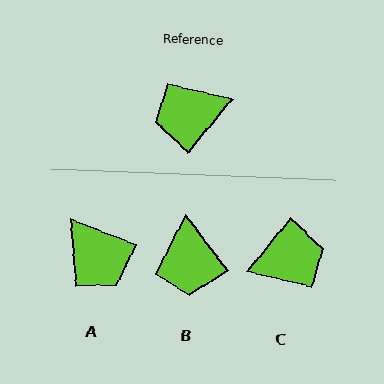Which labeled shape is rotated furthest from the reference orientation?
C, about 180 degrees away.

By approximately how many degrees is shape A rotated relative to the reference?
Approximately 108 degrees counter-clockwise.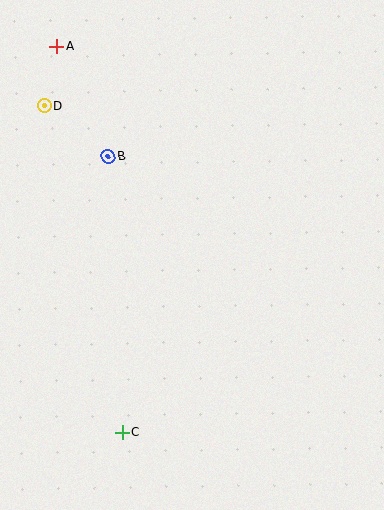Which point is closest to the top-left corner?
Point A is closest to the top-left corner.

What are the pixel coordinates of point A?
Point A is at (57, 46).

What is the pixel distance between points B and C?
The distance between B and C is 276 pixels.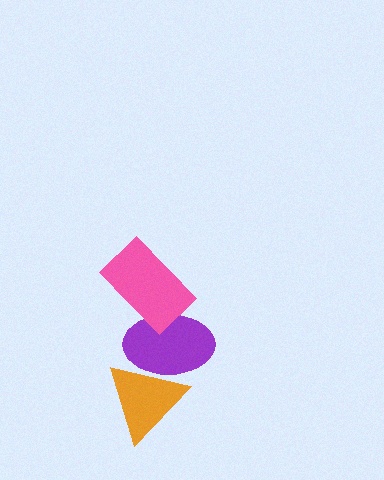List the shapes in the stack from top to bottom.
From top to bottom: the pink rectangle, the purple ellipse, the orange triangle.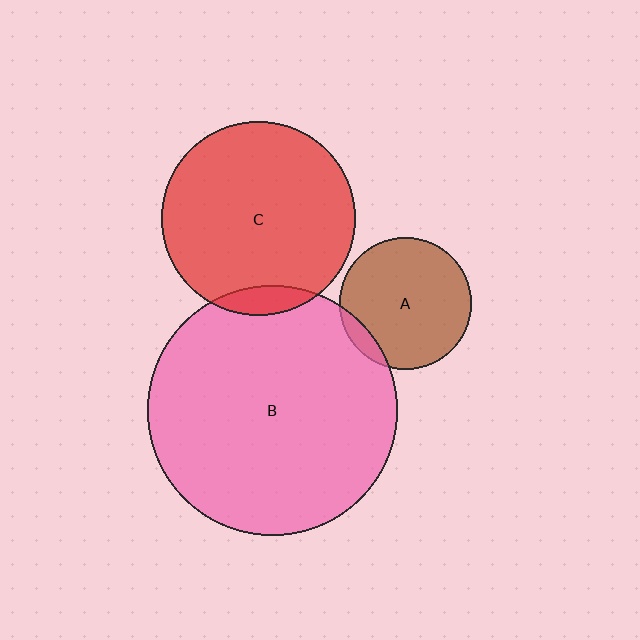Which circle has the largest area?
Circle B (pink).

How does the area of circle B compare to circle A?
Approximately 3.6 times.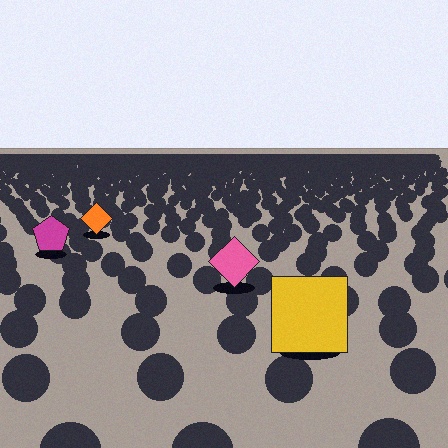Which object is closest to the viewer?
The yellow square is closest. The texture marks near it are larger and more spread out.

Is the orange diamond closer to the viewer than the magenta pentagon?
No. The magenta pentagon is closer — you can tell from the texture gradient: the ground texture is coarser near it.